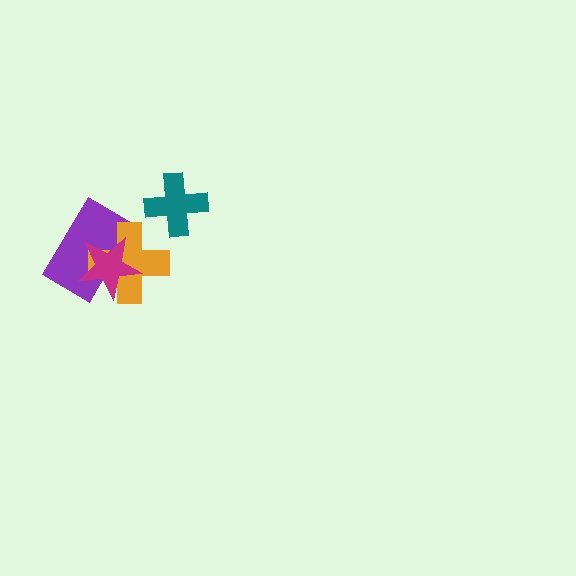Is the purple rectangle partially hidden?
Yes, it is partially covered by another shape.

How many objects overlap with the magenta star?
2 objects overlap with the magenta star.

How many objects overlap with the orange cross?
2 objects overlap with the orange cross.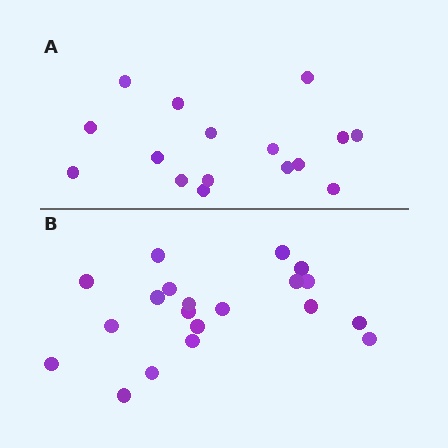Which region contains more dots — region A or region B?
Region B (the bottom region) has more dots.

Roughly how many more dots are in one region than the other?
Region B has about 4 more dots than region A.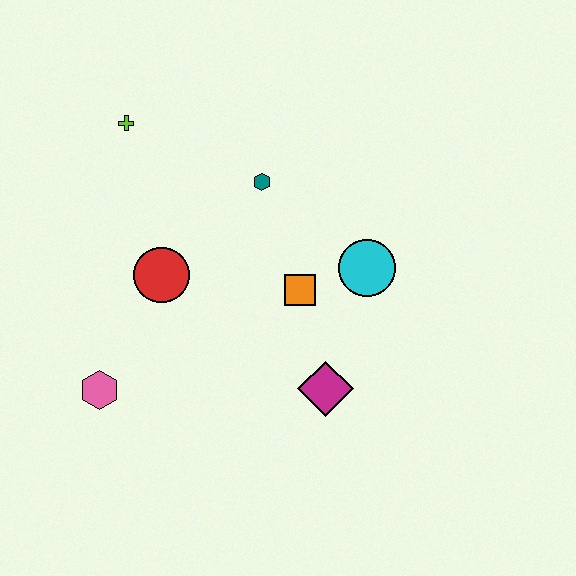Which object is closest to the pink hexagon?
The red circle is closest to the pink hexagon.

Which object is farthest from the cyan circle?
The pink hexagon is farthest from the cyan circle.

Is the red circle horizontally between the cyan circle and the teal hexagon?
No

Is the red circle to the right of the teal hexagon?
No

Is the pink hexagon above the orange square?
No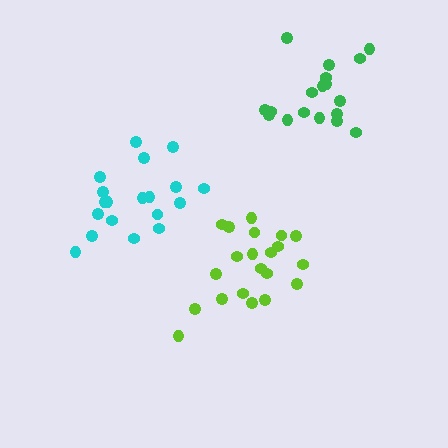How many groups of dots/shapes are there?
There are 3 groups.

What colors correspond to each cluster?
The clusters are colored: lime, cyan, green.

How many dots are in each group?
Group 1: 21 dots, Group 2: 19 dots, Group 3: 18 dots (58 total).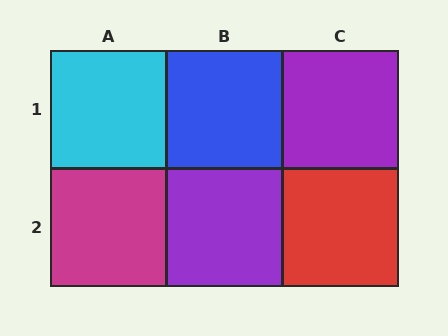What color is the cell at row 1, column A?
Cyan.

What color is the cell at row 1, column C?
Purple.